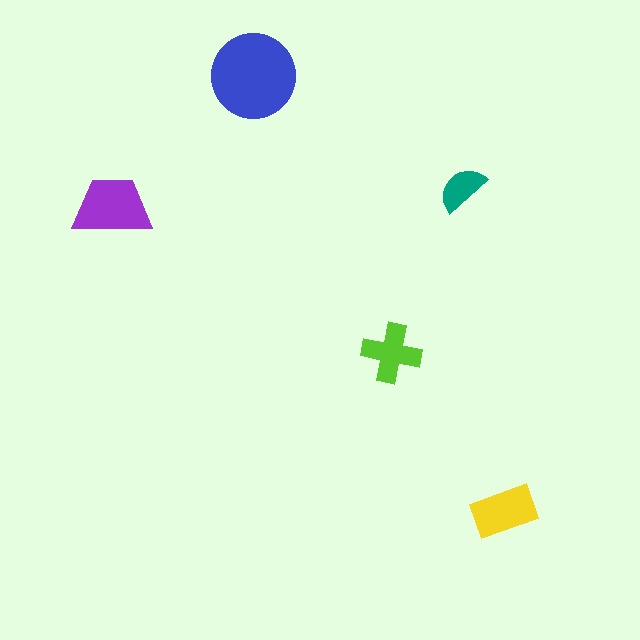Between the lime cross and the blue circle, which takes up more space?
The blue circle.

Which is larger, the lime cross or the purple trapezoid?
The purple trapezoid.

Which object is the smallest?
The teal semicircle.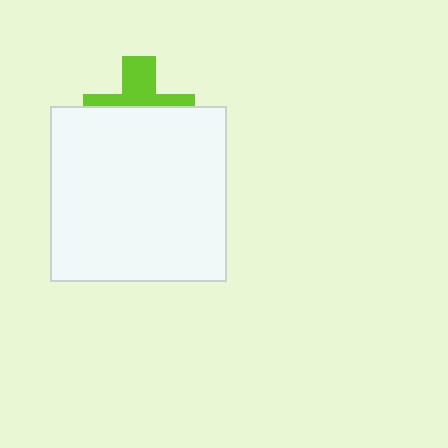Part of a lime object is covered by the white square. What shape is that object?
It is a cross.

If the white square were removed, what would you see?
You would see the complete lime cross.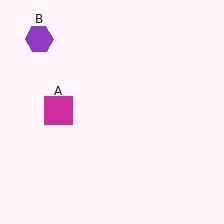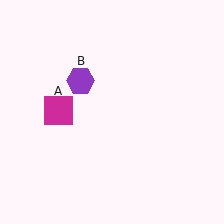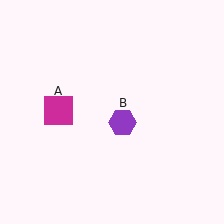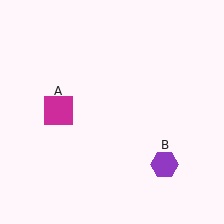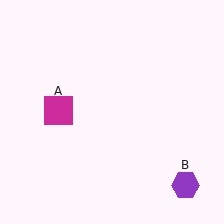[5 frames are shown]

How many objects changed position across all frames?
1 object changed position: purple hexagon (object B).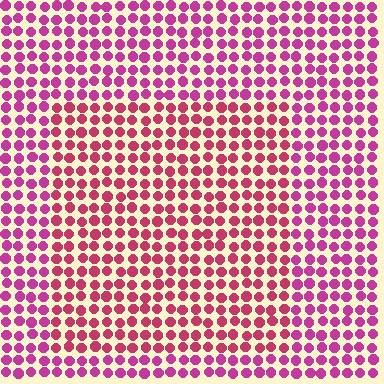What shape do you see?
I see a rectangle.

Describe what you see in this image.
The image is filled with small magenta elements in a uniform arrangement. A rectangle-shaped region is visible where the elements are tinted to a slightly different hue, forming a subtle color boundary.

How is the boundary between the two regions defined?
The boundary is defined purely by a slight shift in hue (about 24 degrees). Spacing, size, and orientation are identical on both sides.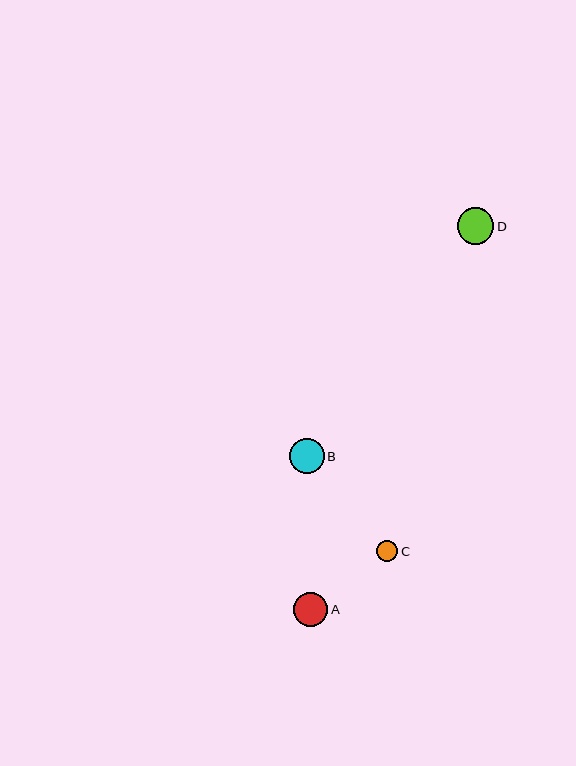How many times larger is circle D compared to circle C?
Circle D is approximately 1.7 times the size of circle C.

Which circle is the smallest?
Circle C is the smallest with a size of approximately 22 pixels.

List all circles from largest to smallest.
From largest to smallest: D, B, A, C.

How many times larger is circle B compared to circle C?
Circle B is approximately 1.6 times the size of circle C.